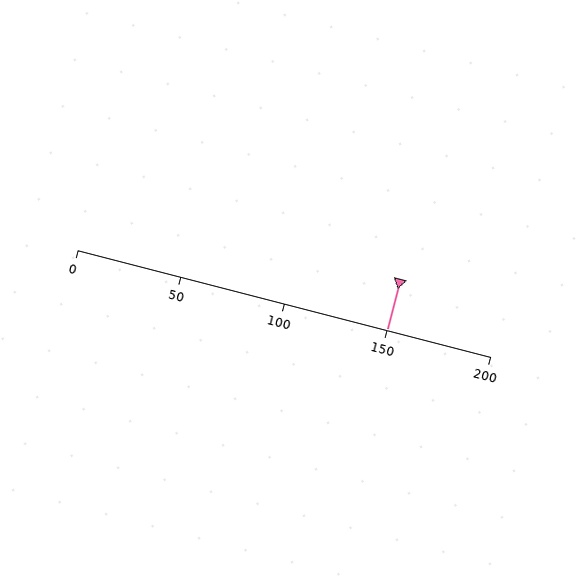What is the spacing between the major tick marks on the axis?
The major ticks are spaced 50 apart.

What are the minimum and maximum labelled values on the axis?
The axis runs from 0 to 200.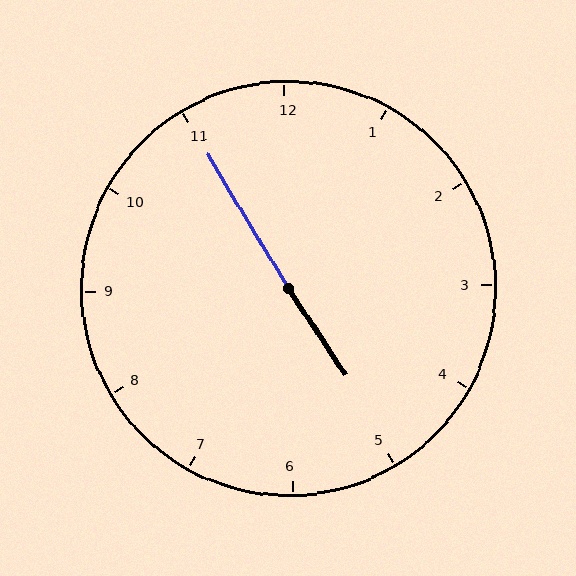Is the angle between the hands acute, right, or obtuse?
It is obtuse.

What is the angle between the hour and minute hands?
Approximately 178 degrees.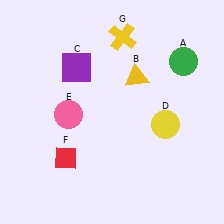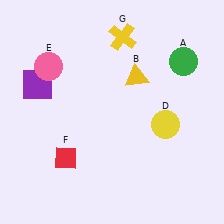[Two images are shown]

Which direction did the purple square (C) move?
The purple square (C) moved left.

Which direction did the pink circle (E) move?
The pink circle (E) moved up.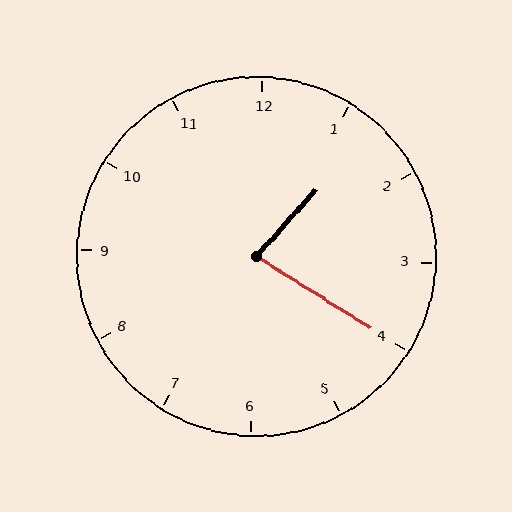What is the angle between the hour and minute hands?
Approximately 80 degrees.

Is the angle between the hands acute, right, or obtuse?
It is acute.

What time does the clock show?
1:20.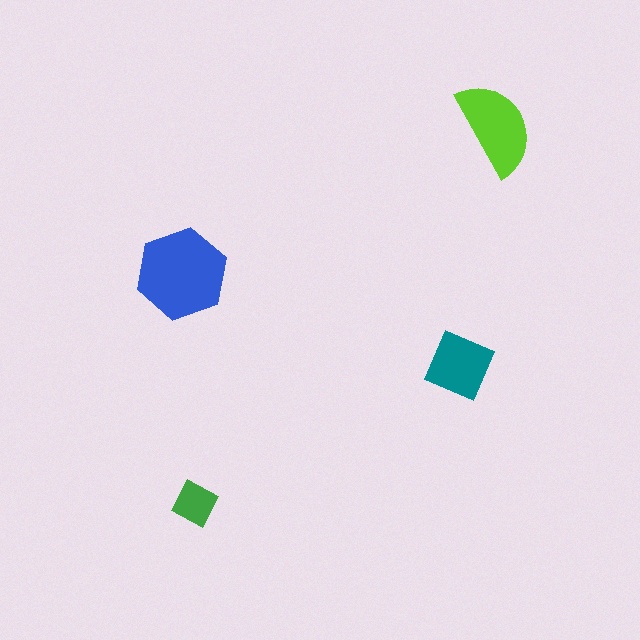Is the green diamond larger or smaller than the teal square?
Smaller.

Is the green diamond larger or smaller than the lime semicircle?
Smaller.